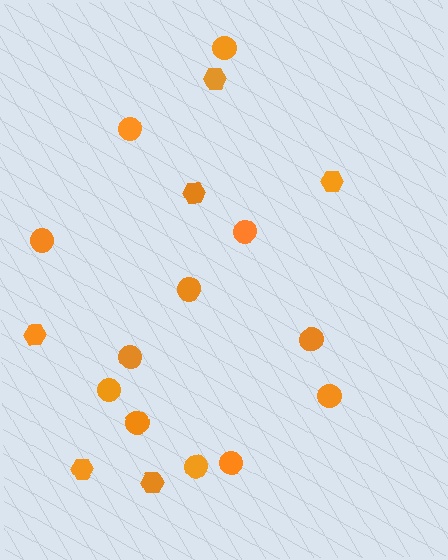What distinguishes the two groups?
There are 2 groups: one group of hexagons (6) and one group of circles (12).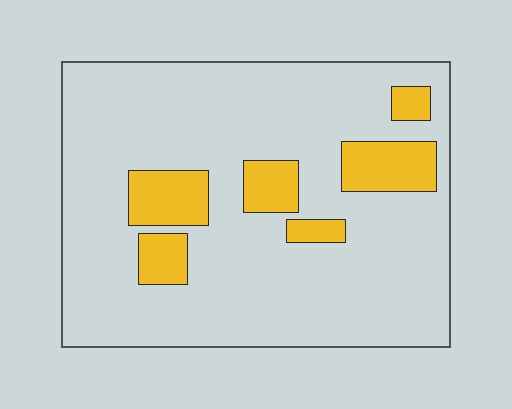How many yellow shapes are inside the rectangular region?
6.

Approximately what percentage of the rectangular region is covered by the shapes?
Approximately 15%.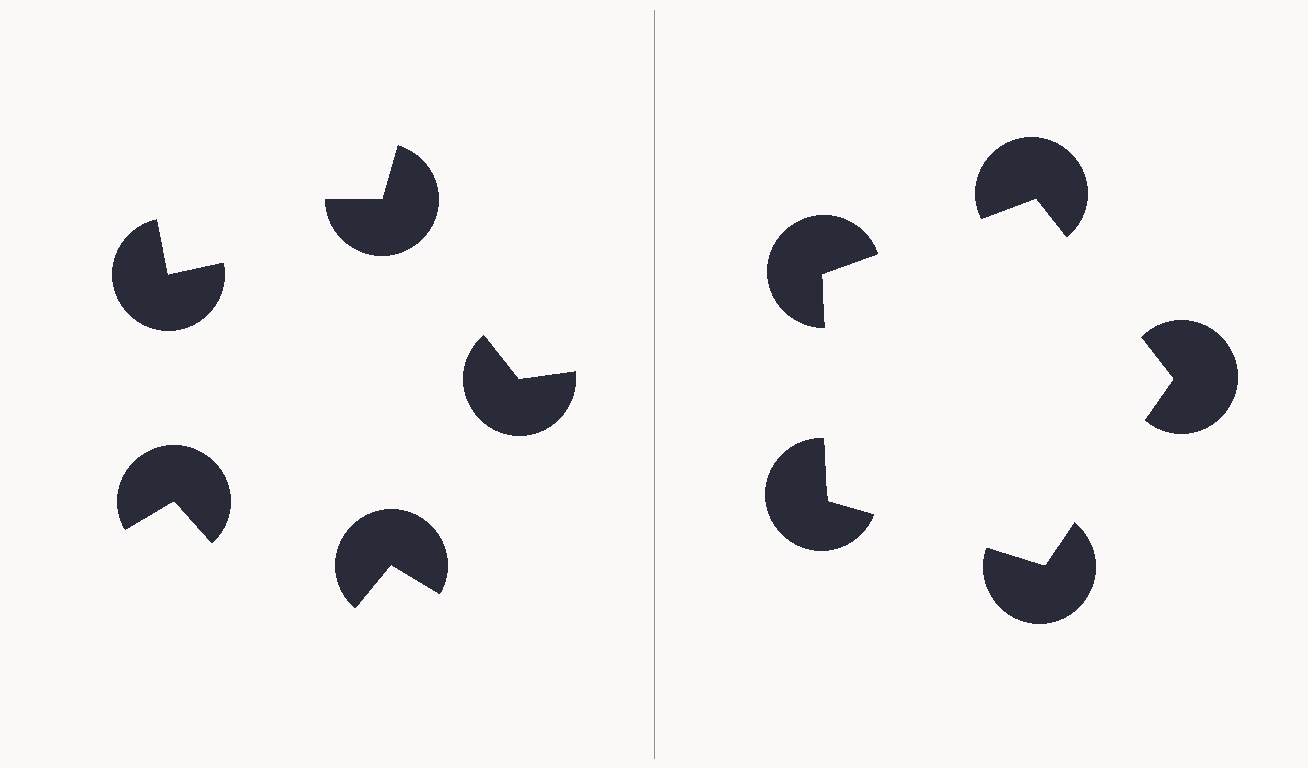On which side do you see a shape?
An illusory pentagon appears on the right side. On the left side the wedge cuts are rotated, so no coherent shape forms.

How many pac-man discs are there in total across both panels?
10 — 5 on each side.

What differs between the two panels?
The pac-man discs are positioned identically on both sides; only the wedge orientations differ. On the right they align to a pentagon; on the left they are misaligned.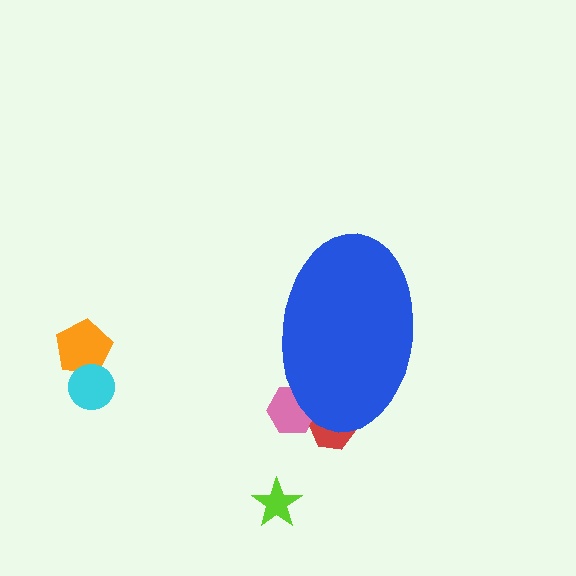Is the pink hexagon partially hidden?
Yes, the pink hexagon is partially hidden behind the blue ellipse.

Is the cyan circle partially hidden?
No, the cyan circle is fully visible.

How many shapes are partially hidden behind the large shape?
2 shapes are partially hidden.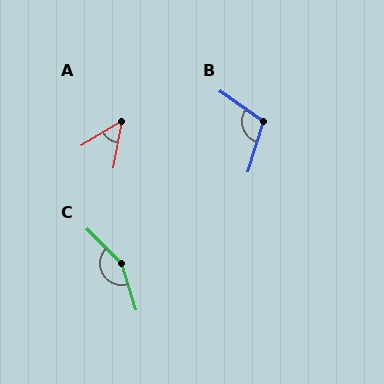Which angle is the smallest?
A, at approximately 48 degrees.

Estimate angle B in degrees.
Approximately 108 degrees.